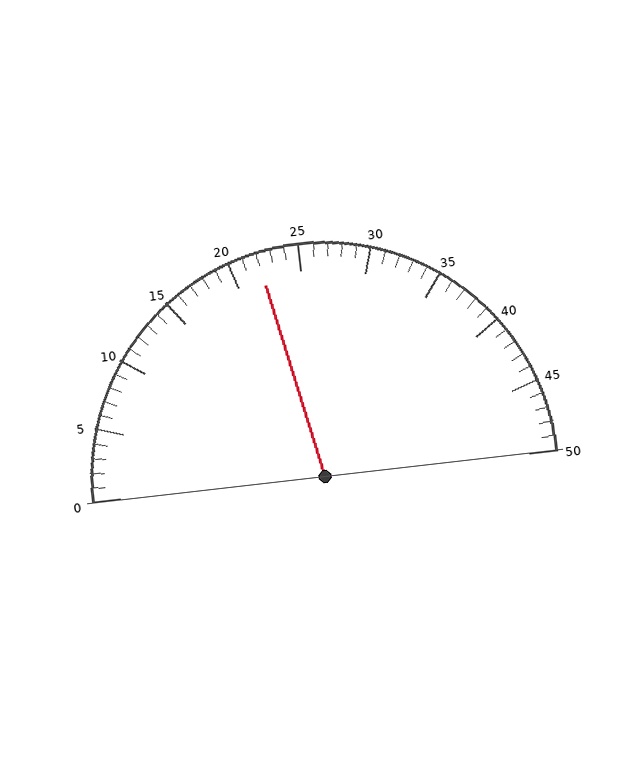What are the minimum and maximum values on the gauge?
The gauge ranges from 0 to 50.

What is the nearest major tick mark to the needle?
The nearest major tick mark is 20.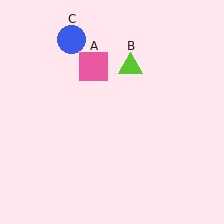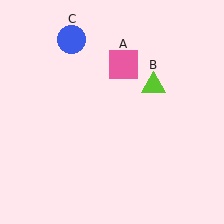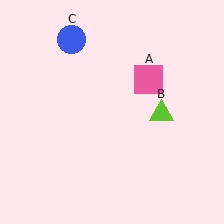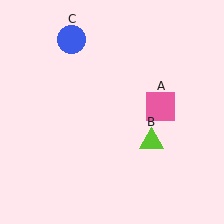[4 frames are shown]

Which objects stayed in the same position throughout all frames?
Blue circle (object C) remained stationary.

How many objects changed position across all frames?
2 objects changed position: pink square (object A), lime triangle (object B).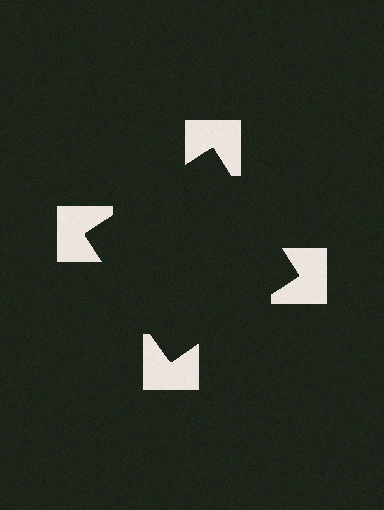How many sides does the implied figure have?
4 sides.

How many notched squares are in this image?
There are 4 — one at each vertex of the illusory square.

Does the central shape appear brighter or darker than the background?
It typically appears slightly darker than the background, even though no actual brightness change is drawn.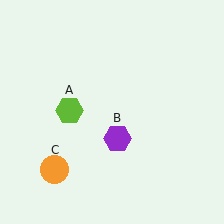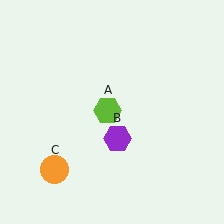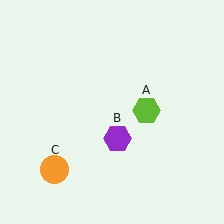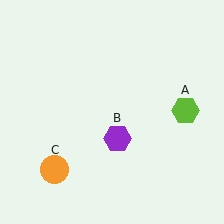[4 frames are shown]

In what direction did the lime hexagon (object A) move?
The lime hexagon (object A) moved right.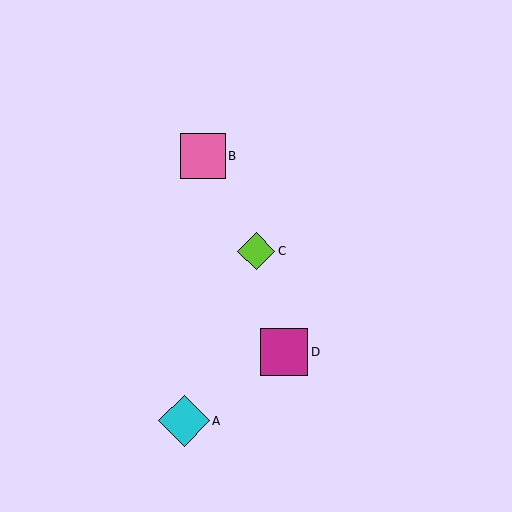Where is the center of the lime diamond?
The center of the lime diamond is at (256, 251).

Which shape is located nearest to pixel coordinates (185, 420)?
The cyan diamond (labeled A) at (184, 421) is nearest to that location.